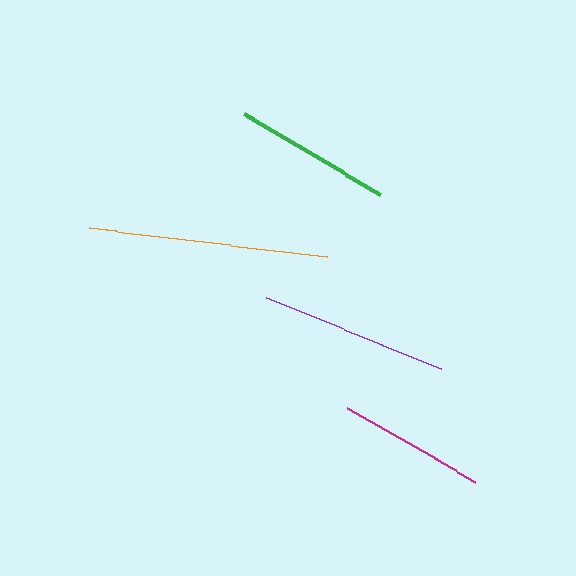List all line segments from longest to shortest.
From longest to shortest: orange, purple, green, magenta.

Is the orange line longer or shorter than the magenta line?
The orange line is longer than the magenta line.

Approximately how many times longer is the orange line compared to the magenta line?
The orange line is approximately 1.6 times the length of the magenta line.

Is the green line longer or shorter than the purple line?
The purple line is longer than the green line.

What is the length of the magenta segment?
The magenta segment is approximately 148 pixels long.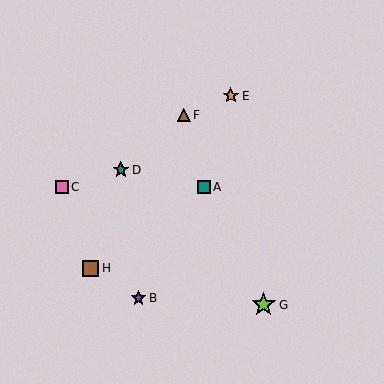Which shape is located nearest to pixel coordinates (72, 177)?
The pink square (labeled C) at (62, 187) is nearest to that location.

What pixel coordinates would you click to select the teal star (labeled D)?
Click at (121, 170) to select the teal star D.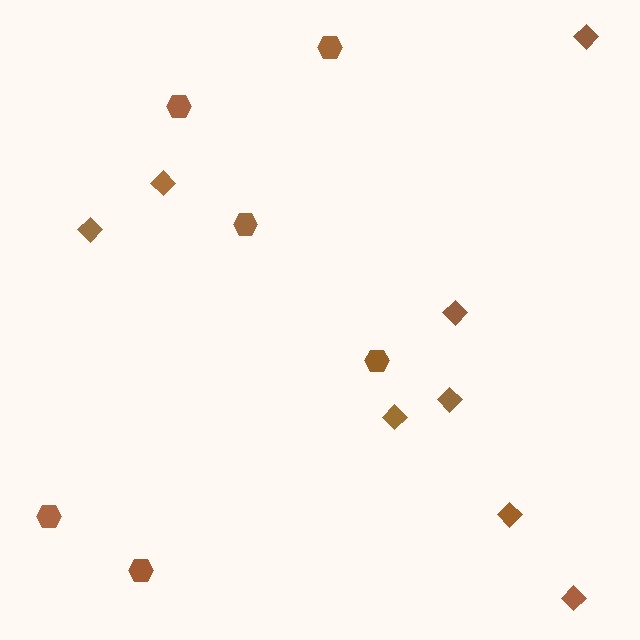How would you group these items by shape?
There are 2 groups: one group of diamonds (8) and one group of hexagons (6).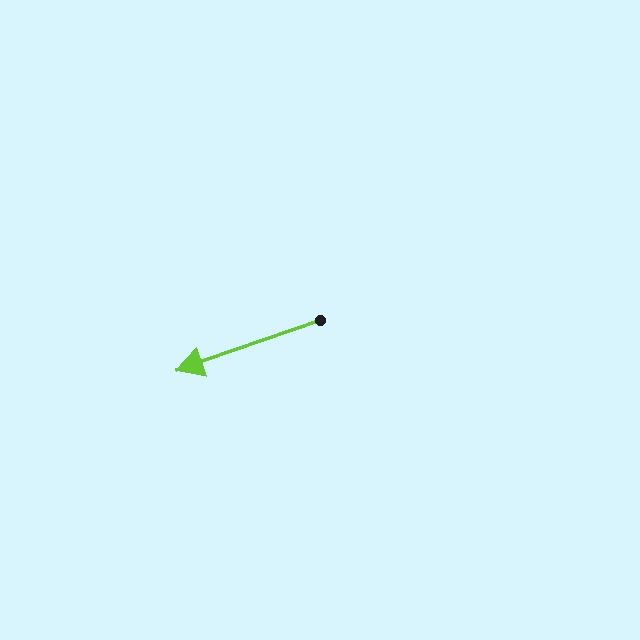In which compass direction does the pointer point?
West.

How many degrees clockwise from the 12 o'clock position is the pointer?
Approximately 251 degrees.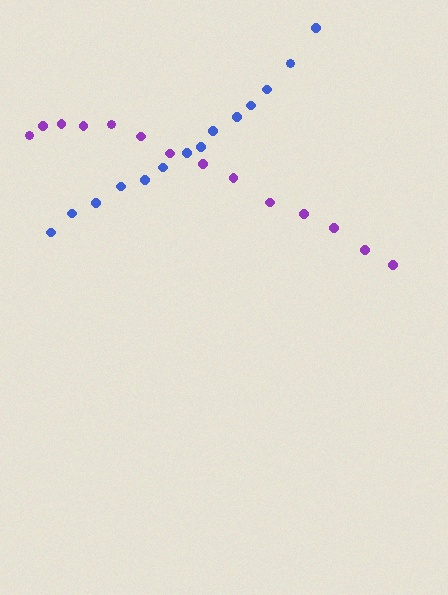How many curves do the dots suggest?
There are 2 distinct paths.